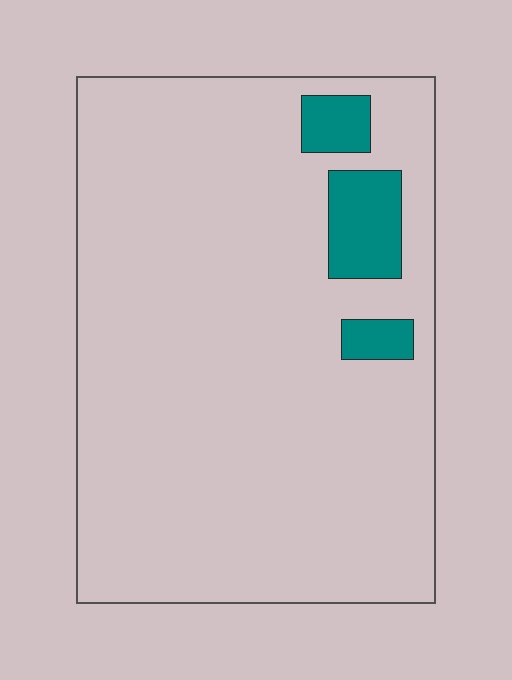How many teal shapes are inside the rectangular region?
3.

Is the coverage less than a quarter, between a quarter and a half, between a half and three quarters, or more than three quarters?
Less than a quarter.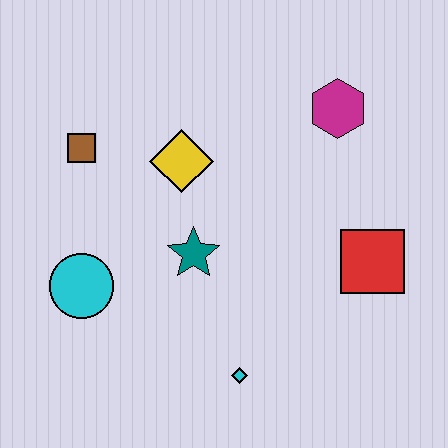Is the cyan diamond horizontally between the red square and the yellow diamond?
Yes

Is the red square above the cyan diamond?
Yes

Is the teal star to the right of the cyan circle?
Yes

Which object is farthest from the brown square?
The red square is farthest from the brown square.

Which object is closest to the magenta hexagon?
The red square is closest to the magenta hexagon.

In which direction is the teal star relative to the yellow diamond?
The teal star is below the yellow diamond.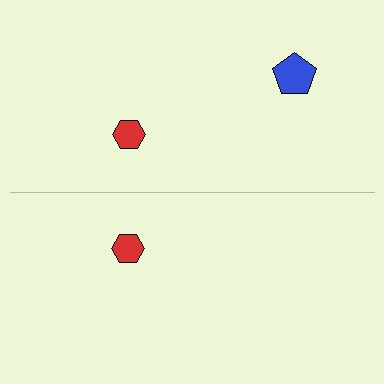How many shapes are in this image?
There are 3 shapes in this image.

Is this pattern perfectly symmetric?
No, the pattern is not perfectly symmetric. A blue pentagon is missing from the bottom side.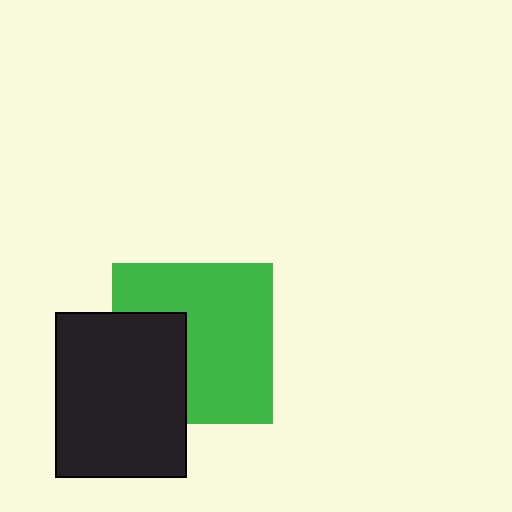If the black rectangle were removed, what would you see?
You would see the complete green square.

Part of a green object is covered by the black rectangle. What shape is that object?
It is a square.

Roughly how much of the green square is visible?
Most of it is visible (roughly 67%).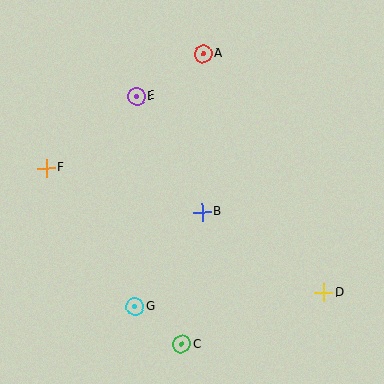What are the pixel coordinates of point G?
Point G is at (135, 307).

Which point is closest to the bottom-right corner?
Point D is closest to the bottom-right corner.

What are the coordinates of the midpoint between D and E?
The midpoint between D and E is at (230, 195).